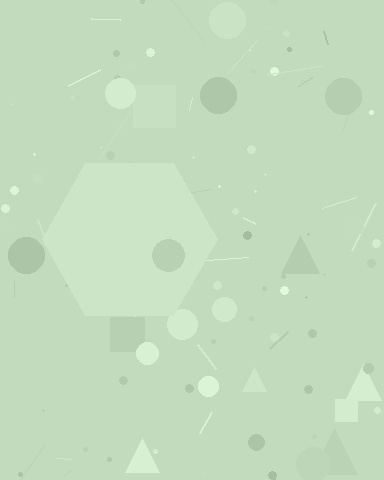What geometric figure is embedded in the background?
A hexagon is embedded in the background.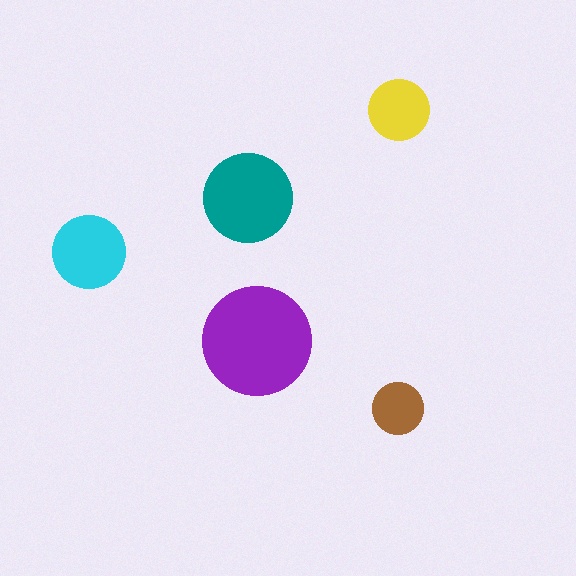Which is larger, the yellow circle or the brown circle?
The yellow one.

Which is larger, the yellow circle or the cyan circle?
The cyan one.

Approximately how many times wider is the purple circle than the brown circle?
About 2 times wider.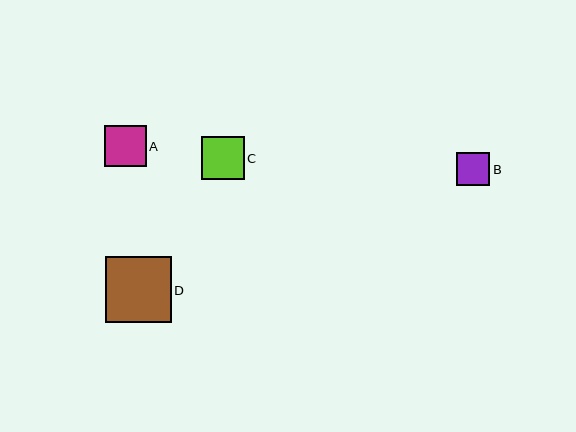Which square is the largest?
Square D is the largest with a size of approximately 66 pixels.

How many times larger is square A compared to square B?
Square A is approximately 1.2 times the size of square B.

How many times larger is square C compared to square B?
Square C is approximately 1.3 times the size of square B.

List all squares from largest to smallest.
From largest to smallest: D, C, A, B.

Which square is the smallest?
Square B is the smallest with a size of approximately 34 pixels.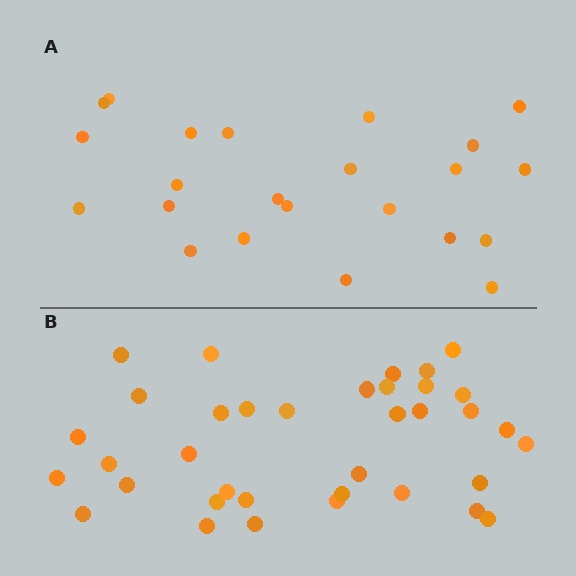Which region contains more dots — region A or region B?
Region B (the bottom region) has more dots.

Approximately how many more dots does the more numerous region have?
Region B has approximately 15 more dots than region A.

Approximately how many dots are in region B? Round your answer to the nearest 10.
About 40 dots. (The exact count is 36, which rounds to 40.)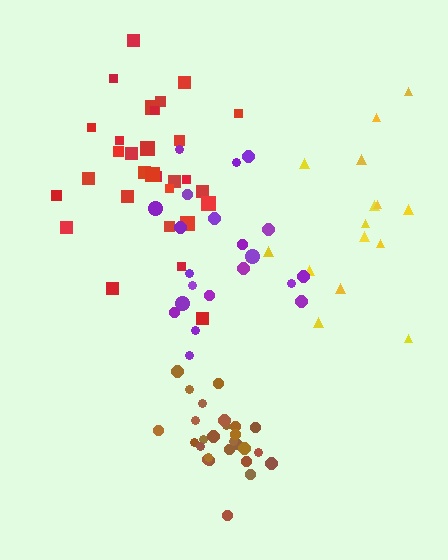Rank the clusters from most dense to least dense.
brown, red, purple, yellow.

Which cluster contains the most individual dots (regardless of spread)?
Red (30).